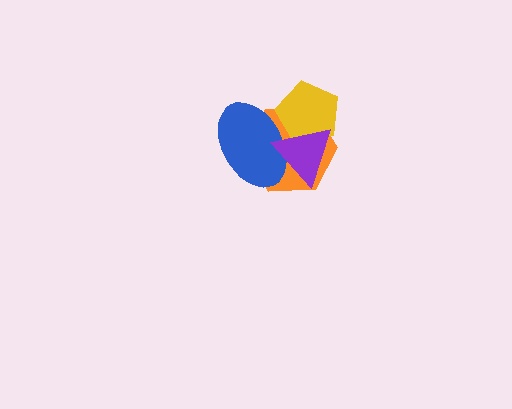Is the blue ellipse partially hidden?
Yes, it is partially covered by another shape.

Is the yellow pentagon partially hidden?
Yes, it is partially covered by another shape.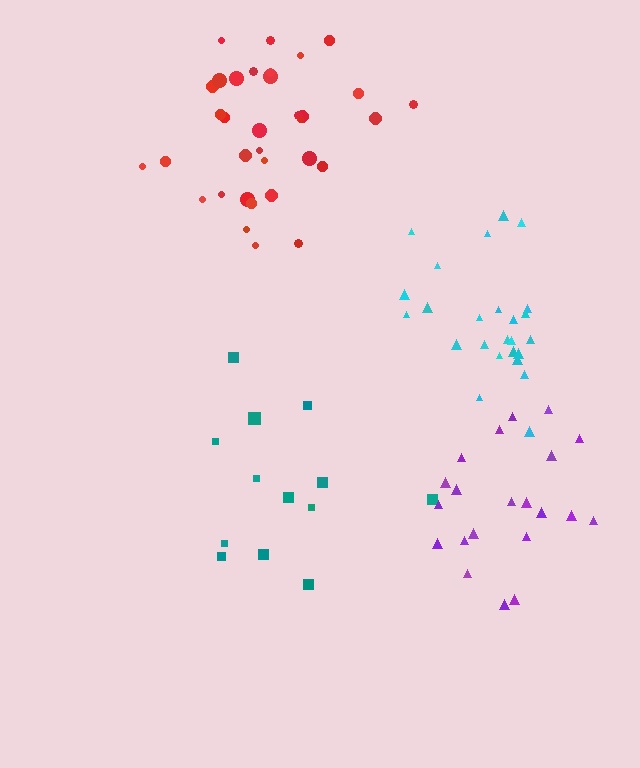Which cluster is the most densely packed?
Red.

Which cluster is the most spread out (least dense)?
Teal.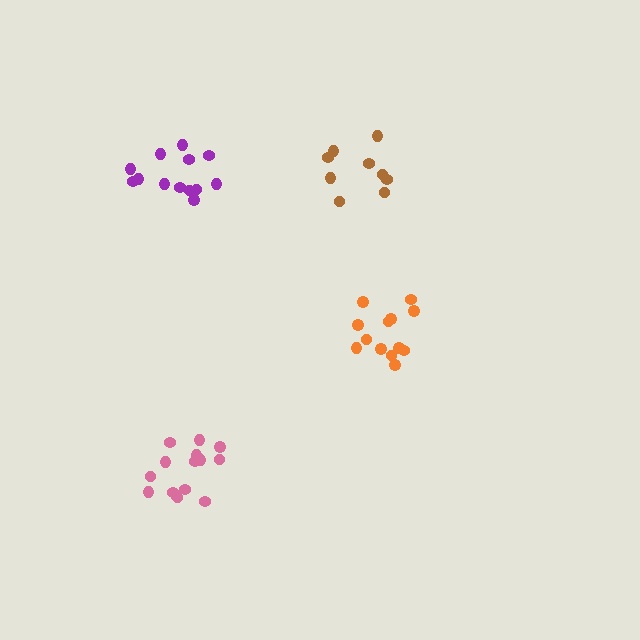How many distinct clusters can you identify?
There are 4 distinct clusters.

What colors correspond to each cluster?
The clusters are colored: pink, purple, brown, orange.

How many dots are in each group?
Group 1: 15 dots, Group 2: 13 dots, Group 3: 9 dots, Group 4: 13 dots (50 total).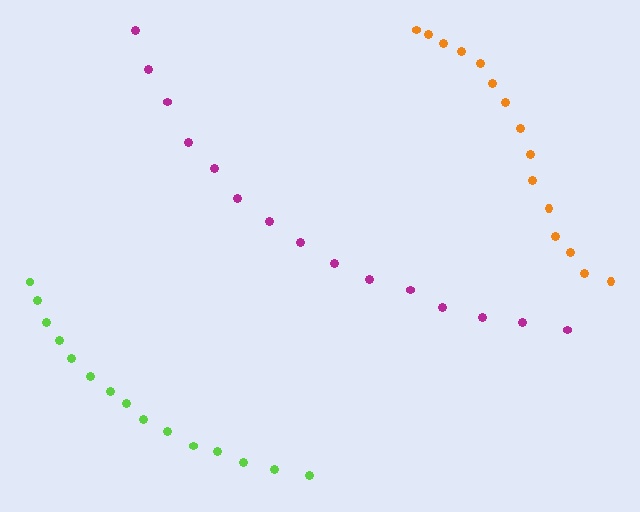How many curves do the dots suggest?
There are 3 distinct paths.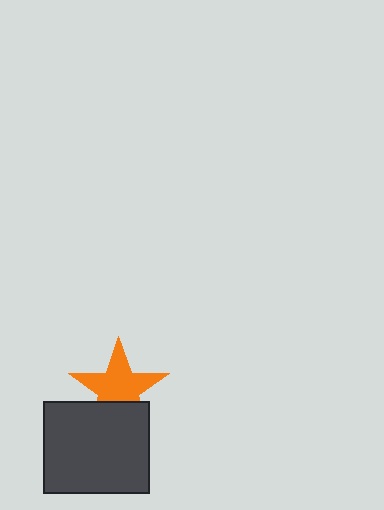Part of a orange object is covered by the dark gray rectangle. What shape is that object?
It is a star.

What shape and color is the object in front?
The object in front is a dark gray rectangle.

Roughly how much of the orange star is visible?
Most of it is visible (roughly 70%).